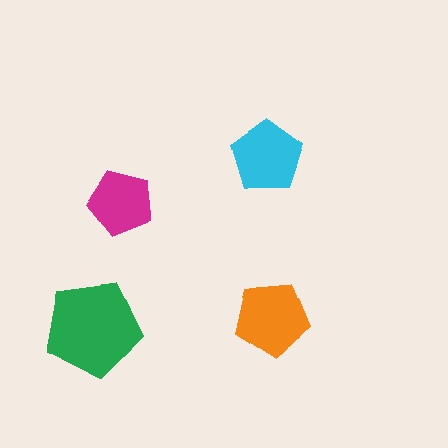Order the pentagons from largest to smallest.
the green one, the orange one, the cyan one, the magenta one.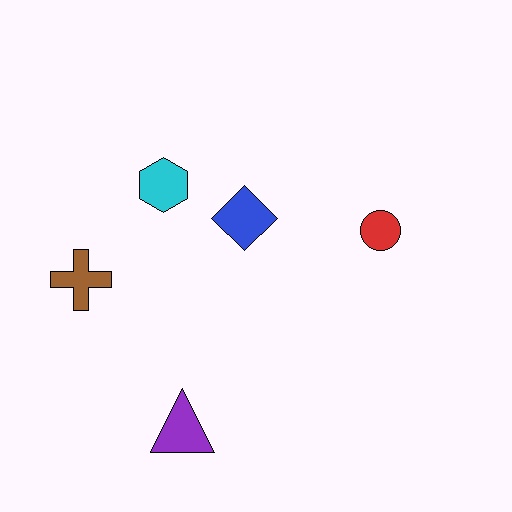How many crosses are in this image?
There is 1 cross.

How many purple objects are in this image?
There is 1 purple object.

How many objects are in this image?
There are 5 objects.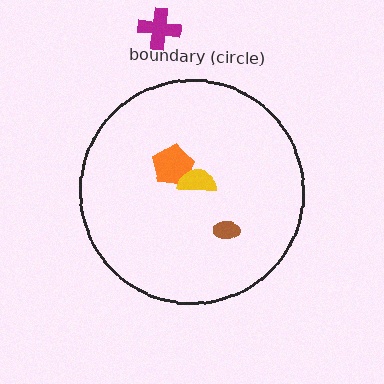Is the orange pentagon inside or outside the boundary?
Inside.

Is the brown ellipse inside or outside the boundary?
Inside.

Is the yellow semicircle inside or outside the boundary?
Inside.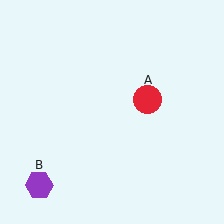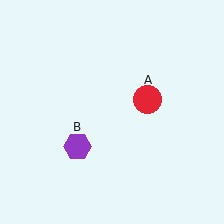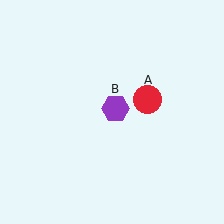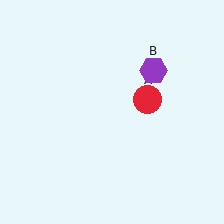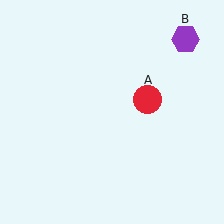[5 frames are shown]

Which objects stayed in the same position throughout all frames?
Red circle (object A) remained stationary.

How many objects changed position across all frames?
1 object changed position: purple hexagon (object B).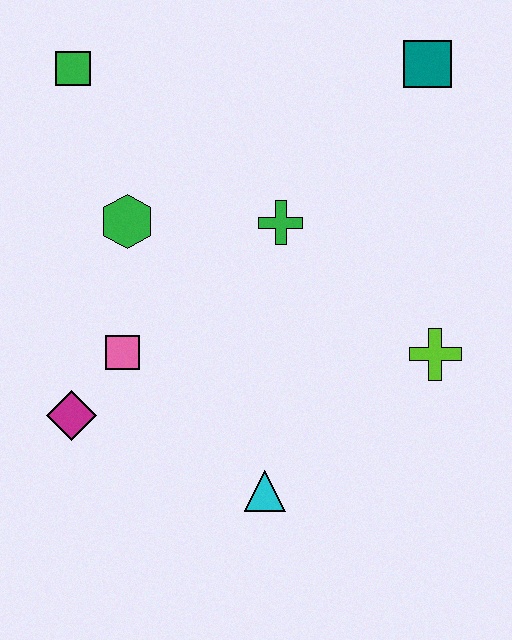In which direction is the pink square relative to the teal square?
The pink square is to the left of the teal square.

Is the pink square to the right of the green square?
Yes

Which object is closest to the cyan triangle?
The pink square is closest to the cyan triangle.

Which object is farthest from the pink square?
The teal square is farthest from the pink square.